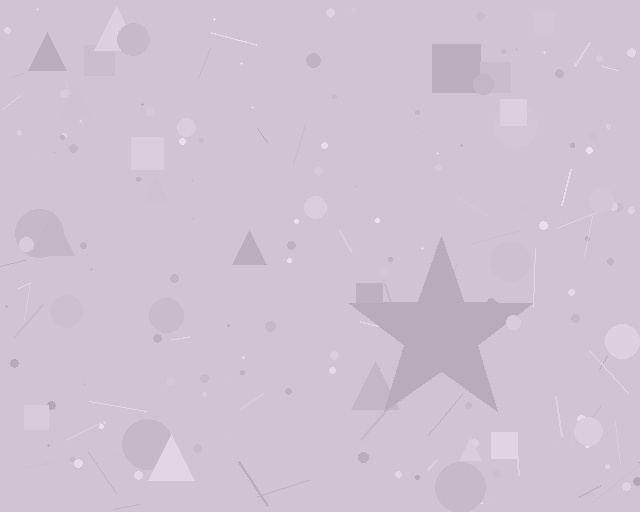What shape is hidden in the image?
A star is hidden in the image.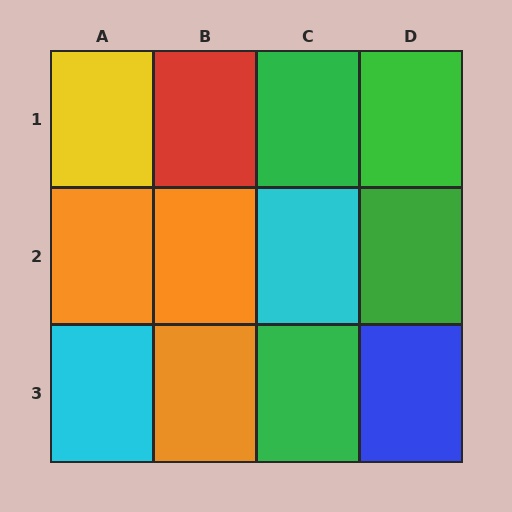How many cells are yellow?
1 cell is yellow.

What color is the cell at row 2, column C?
Cyan.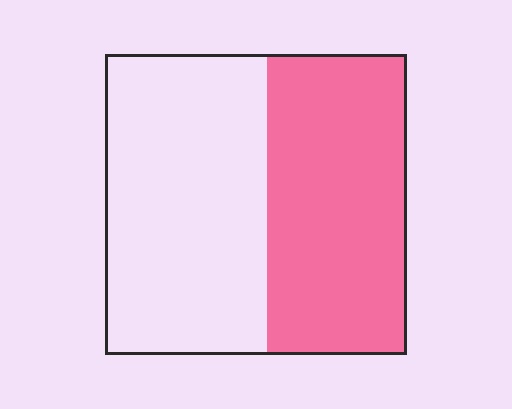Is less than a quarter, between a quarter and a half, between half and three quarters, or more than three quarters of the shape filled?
Between a quarter and a half.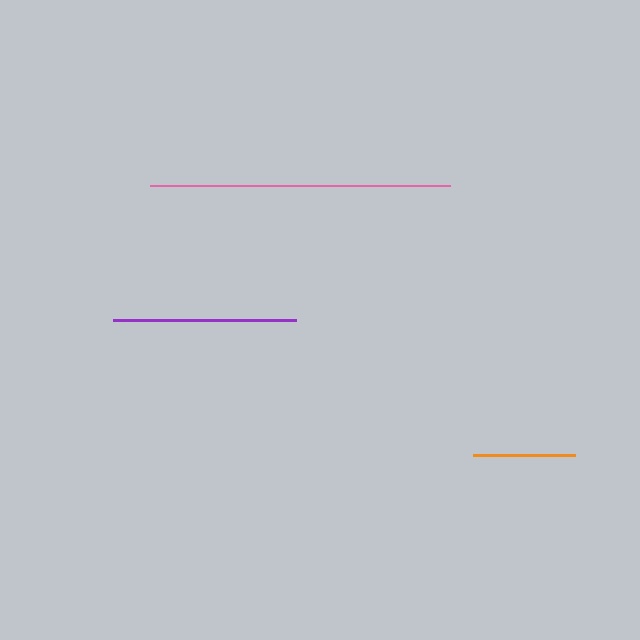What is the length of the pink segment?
The pink segment is approximately 300 pixels long.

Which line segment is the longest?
The pink line is the longest at approximately 300 pixels.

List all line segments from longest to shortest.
From longest to shortest: pink, purple, orange.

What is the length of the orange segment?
The orange segment is approximately 102 pixels long.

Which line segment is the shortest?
The orange line is the shortest at approximately 102 pixels.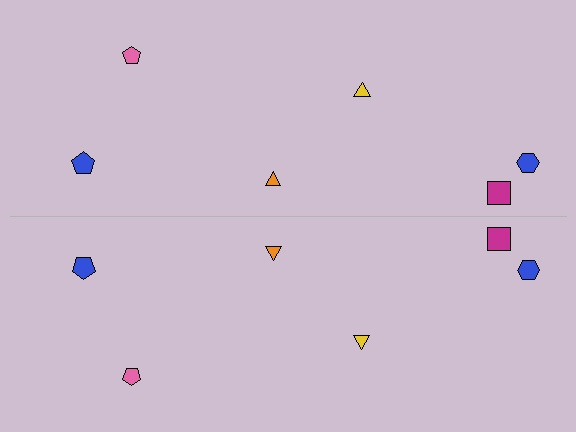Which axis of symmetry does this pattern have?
The pattern has a horizontal axis of symmetry running through the center of the image.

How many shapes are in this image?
There are 12 shapes in this image.